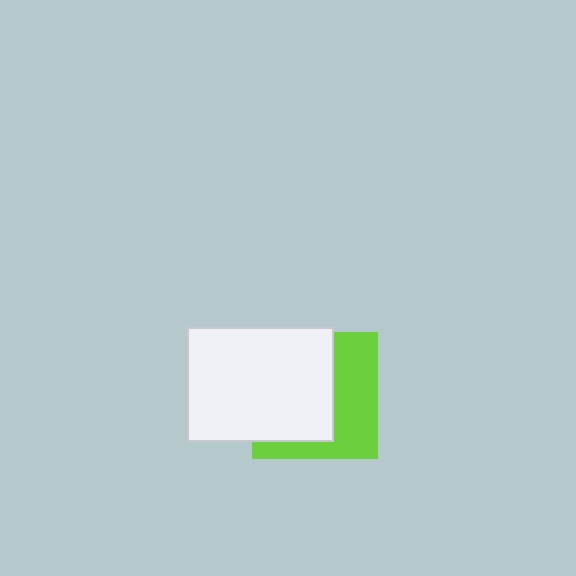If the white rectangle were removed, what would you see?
You would see the complete lime square.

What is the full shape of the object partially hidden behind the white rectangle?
The partially hidden object is a lime square.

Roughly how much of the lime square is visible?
A small part of it is visible (roughly 44%).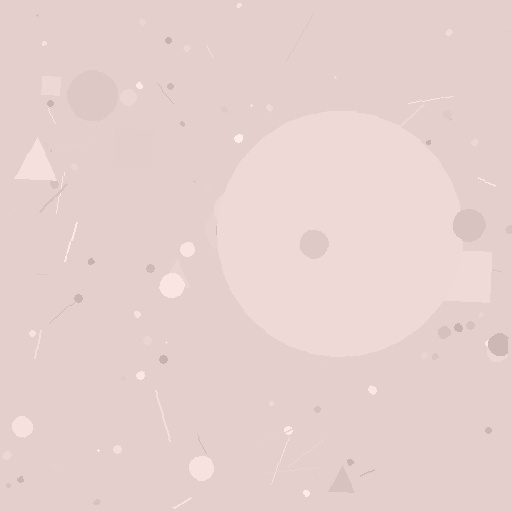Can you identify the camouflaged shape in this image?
The camouflaged shape is a circle.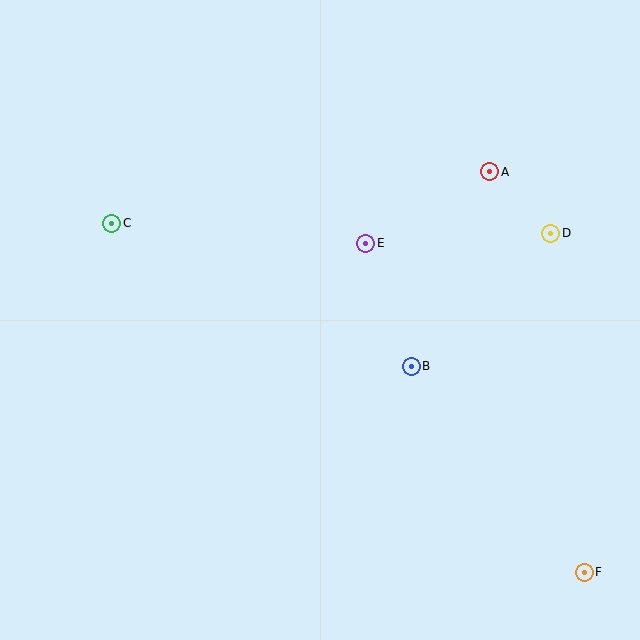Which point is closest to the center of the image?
Point E at (366, 243) is closest to the center.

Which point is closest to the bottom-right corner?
Point F is closest to the bottom-right corner.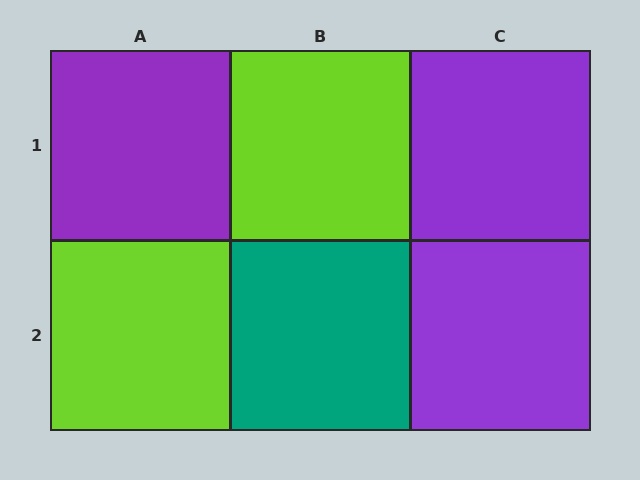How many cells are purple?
3 cells are purple.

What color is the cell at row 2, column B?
Teal.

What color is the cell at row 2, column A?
Lime.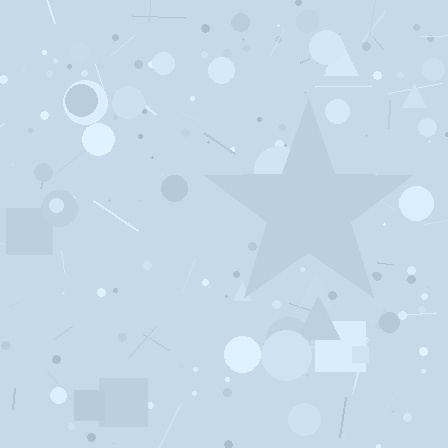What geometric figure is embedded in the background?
A star is embedded in the background.